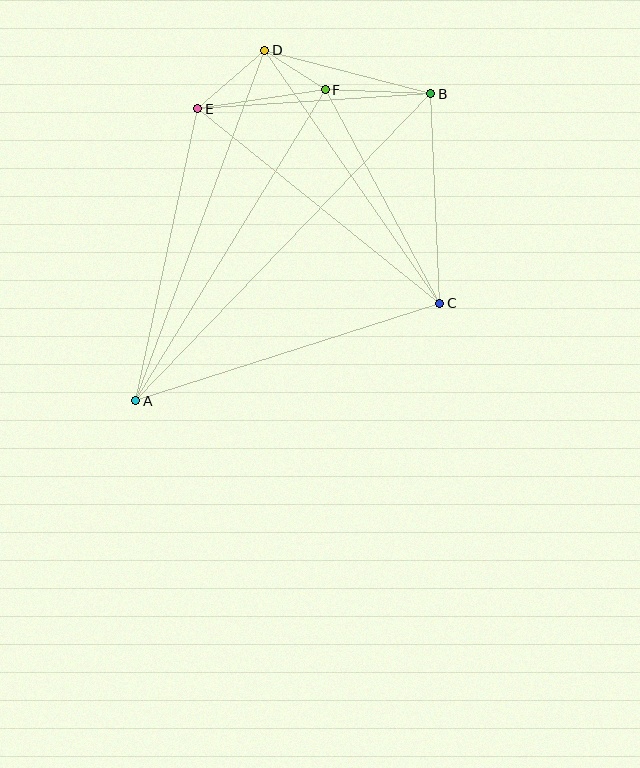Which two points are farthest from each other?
Points A and B are farthest from each other.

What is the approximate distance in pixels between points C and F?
The distance between C and F is approximately 242 pixels.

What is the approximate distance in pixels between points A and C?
The distance between A and C is approximately 319 pixels.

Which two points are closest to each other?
Points D and F are closest to each other.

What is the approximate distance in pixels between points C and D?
The distance between C and D is approximately 308 pixels.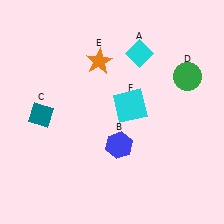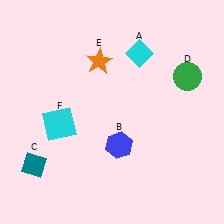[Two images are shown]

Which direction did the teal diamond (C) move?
The teal diamond (C) moved down.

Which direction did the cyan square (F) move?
The cyan square (F) moved left.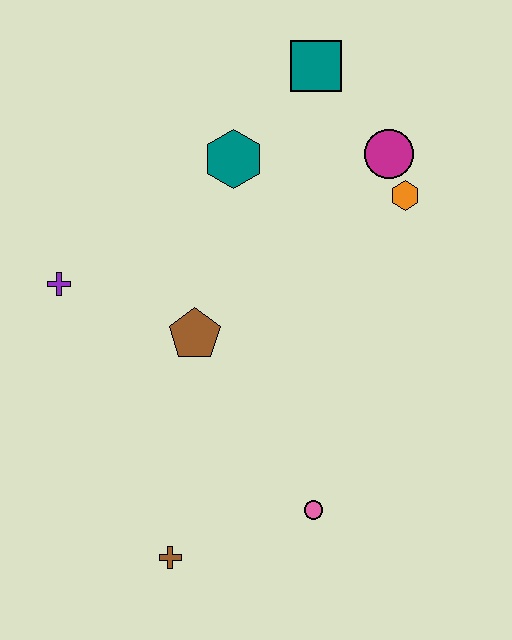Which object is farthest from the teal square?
The brown cross is farthest from the teal square.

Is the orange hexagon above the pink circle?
Yes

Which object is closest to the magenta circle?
The orange hexagon is closest to the magenta circle.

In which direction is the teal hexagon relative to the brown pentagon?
The teal hexagon is above the brown pentagon.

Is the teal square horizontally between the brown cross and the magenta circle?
Yes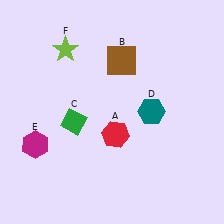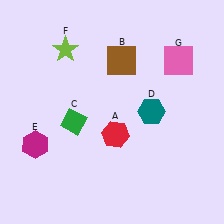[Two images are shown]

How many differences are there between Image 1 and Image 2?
There is 1 difference between the two images.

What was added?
A pink square (G) was added in Image 2.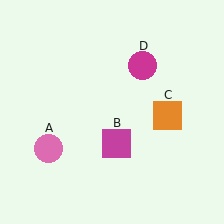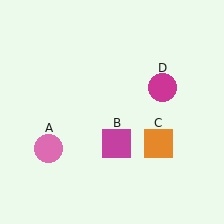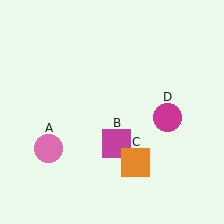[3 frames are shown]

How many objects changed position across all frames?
2 objects changed position: orange square (object C), magenta circle (object D).